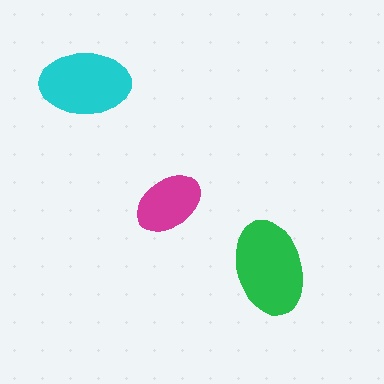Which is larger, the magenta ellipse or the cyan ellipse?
The cyan one.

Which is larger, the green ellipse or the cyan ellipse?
The green one.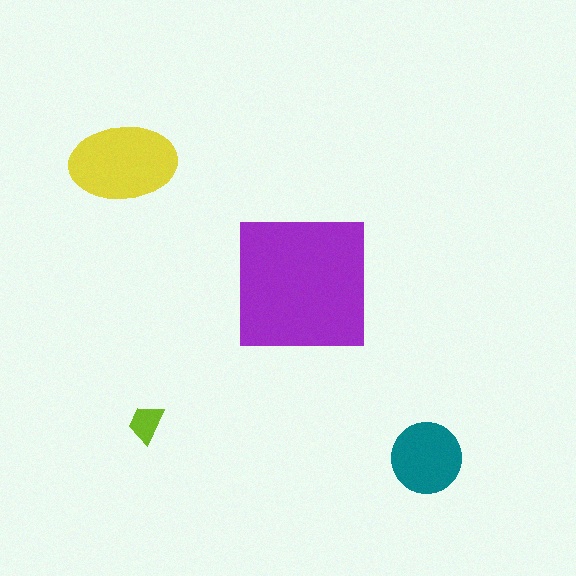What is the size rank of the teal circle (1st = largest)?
3rd.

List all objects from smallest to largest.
The lime trapezoid, the teal circle, the yellow ellipse, the purple square.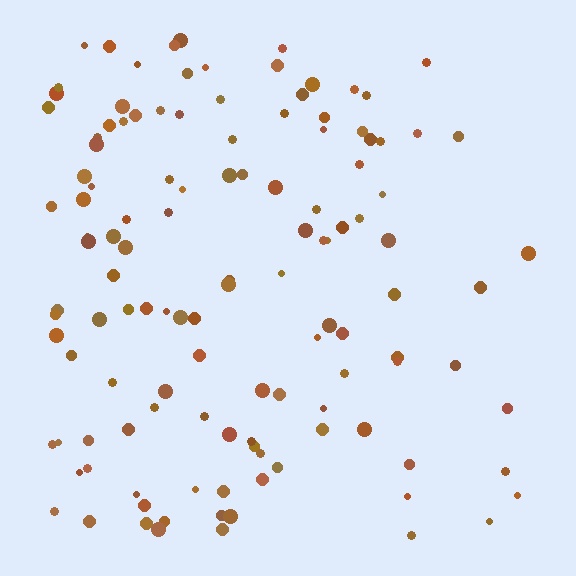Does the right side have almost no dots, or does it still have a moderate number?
Still a moderate number, just noticeably fewer than the left.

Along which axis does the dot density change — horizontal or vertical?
Horizontal.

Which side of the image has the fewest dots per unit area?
The right.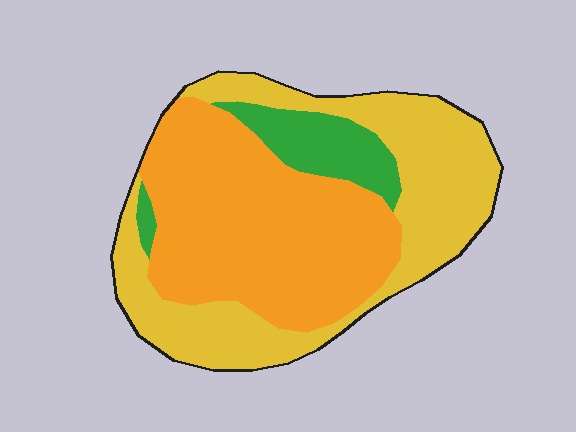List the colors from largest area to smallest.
From largest to smallest: orange, yellow, green.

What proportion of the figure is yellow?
Yellow covers 41% of the figure.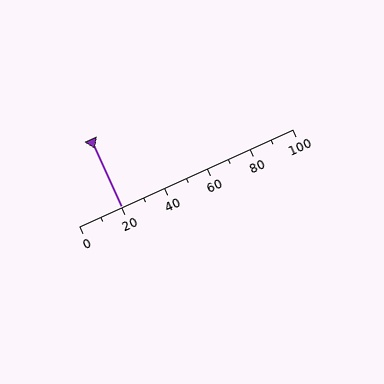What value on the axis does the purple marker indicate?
The marker indicates approximately 20.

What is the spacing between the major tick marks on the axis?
The major ticks are spaced 20 apart.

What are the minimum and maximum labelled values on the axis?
The axis runs from 0 to 100.